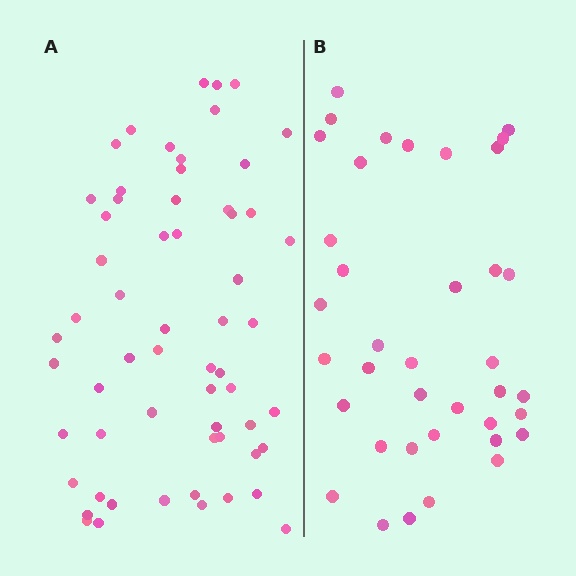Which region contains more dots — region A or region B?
Region A (the left region) has more dots.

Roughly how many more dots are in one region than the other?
Region A has approximately 20 more dots than region B.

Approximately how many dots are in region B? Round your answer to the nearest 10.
About 40 dots. (The exact count is 38, which rounds to 40.)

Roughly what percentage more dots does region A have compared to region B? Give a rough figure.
About 60% more.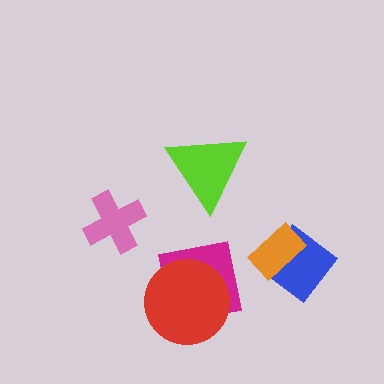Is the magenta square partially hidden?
Yes, it is partially covered by another shape.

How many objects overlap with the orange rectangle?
1 object overlaps with the orange rectangle.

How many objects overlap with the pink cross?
0 objects overlap with the pink cross.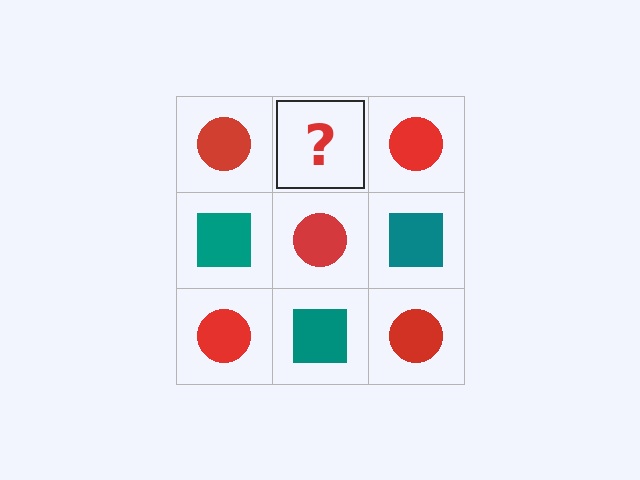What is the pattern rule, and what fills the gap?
The rule is that it alternates red circle and teal square in a checkerboard pattern. The gap should be filled with a teal square.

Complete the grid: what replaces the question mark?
The question mark should be replaced with a teal square.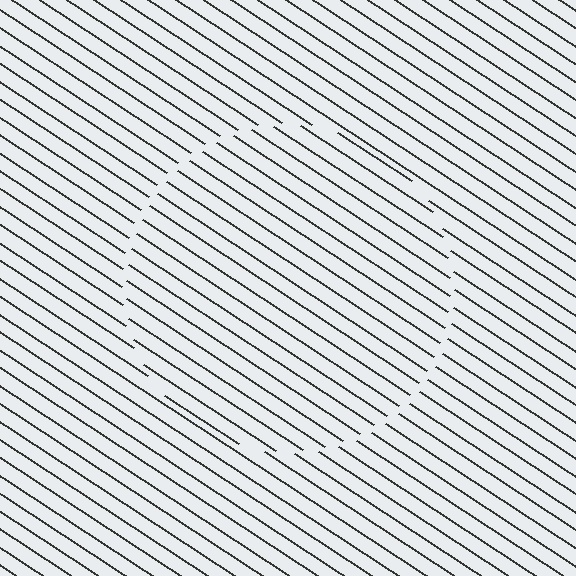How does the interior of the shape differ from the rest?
The interior of the shape contains the same grating, shifted by half a period — the contour is defined by the phase discontinuity where line-ends from the inner and outer gratings abut.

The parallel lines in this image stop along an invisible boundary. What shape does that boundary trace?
An illusory circle. The interior of the shape contains the same grating, shifted by half a period — the contour is defined by the phase discontinuity where line-ends from the inner and outer gratings abut.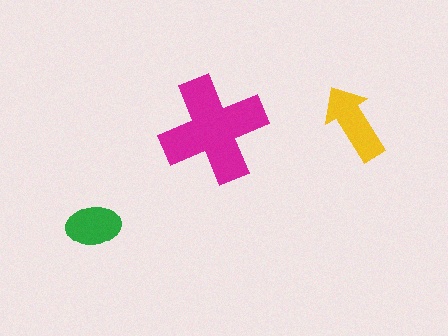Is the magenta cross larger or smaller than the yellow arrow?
Larger.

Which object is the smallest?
The green ellipse.